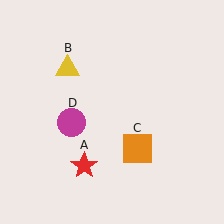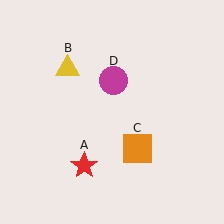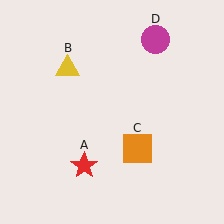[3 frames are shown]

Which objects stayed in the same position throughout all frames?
Red star (object A) and yellow triangle (object B) and orange square (object C) remained stationary.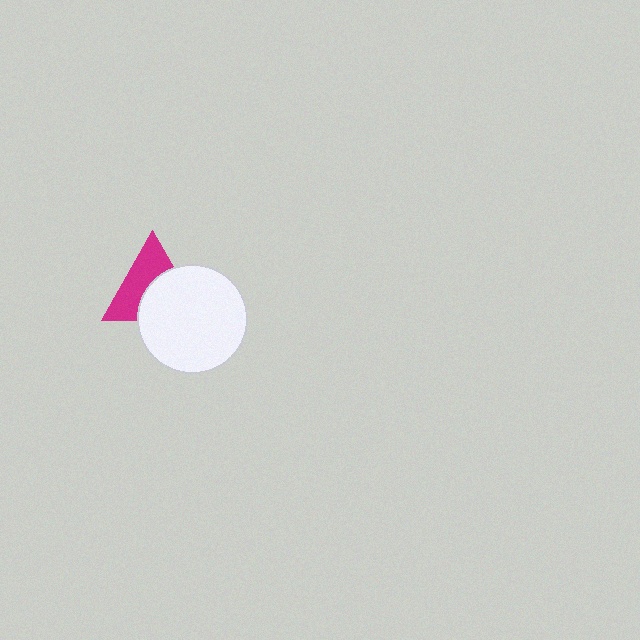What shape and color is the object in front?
The object in front is a white circle.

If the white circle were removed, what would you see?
You would see the complete magenta triangle.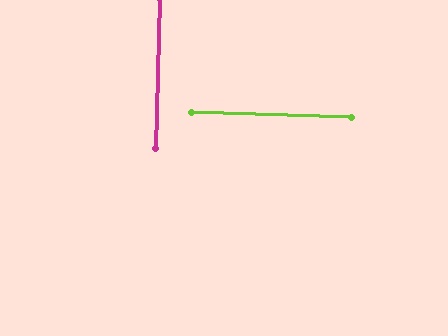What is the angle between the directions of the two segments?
Approximately 90 degrees.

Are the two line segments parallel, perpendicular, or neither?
Perpendicular — they meet at approximately 90°.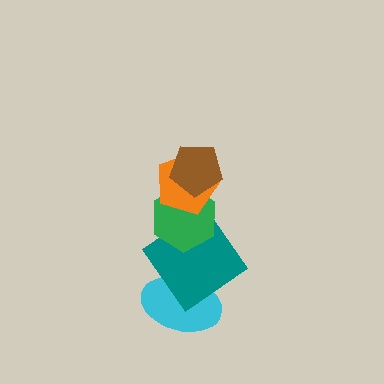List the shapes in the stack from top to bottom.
From top to bottom: the brown pentagon, the orange pentagon, the green hexagon, the teal diamond, the cyan ellipse.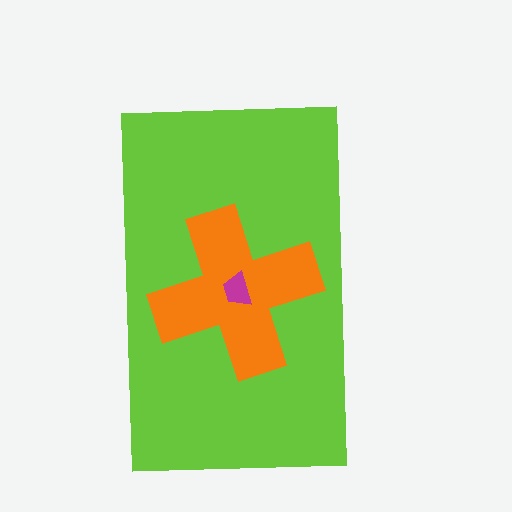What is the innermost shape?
The magenta trapezoid.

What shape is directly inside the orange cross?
The magenta trapezoid.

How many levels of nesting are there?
3.